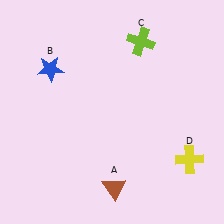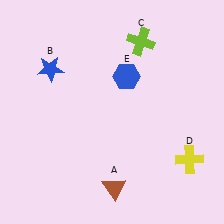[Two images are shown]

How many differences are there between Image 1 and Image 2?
There is 1 difference between the two images.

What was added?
A blue hexagon (E) was added in Image 2.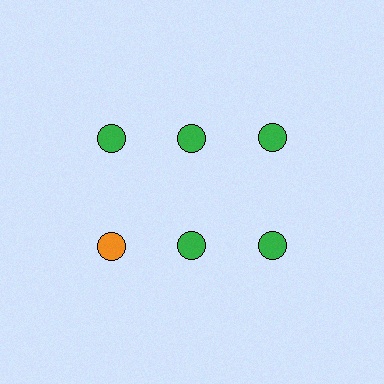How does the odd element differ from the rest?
It has a different color: orange instead of green.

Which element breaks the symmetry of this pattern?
The orange circle in the second row, leftmost column breaks the symmetry. All other shapes are green circles.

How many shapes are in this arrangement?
There are 6 shapes arranged in a grid pattern.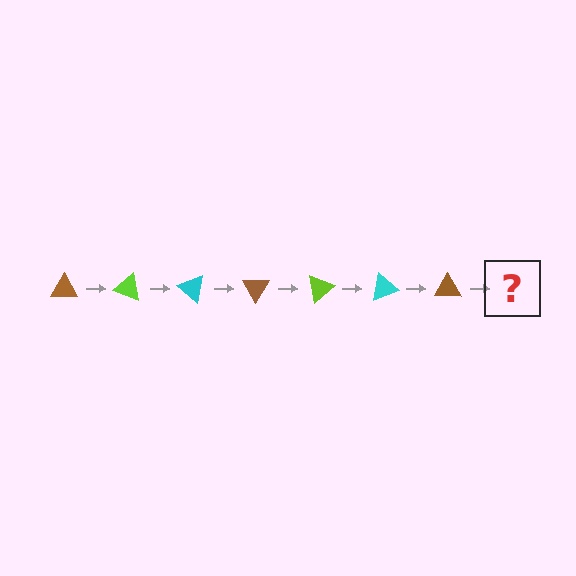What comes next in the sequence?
The next element should be a lime triangle, rotated 140 degrees from the start.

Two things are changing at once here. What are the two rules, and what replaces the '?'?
The two rules are that it rotates 20 degrees each step and the color cycles through brown, lime, and cyan. The '?' should be a lime triangle, rotated 140 degrees from the start.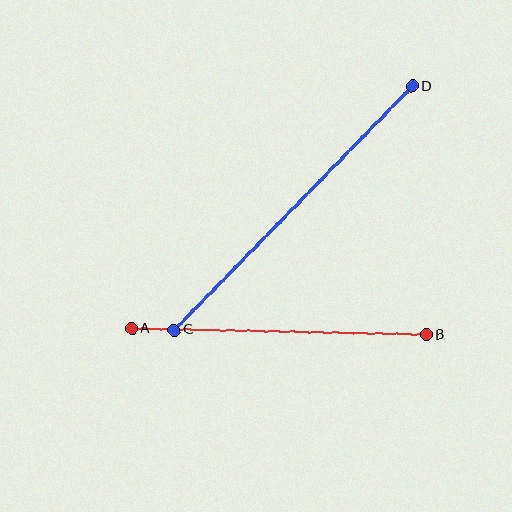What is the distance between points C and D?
The distance is approximately 341 pixels.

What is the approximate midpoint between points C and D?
The midpoint is at approximately (293, 208) pixels.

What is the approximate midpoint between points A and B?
The midpoint is at approximately (279, 332) pixels.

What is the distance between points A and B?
The distance is approximately 295 pixels.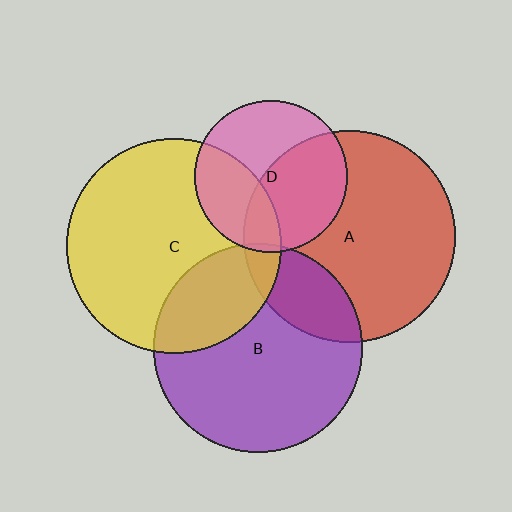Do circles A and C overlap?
Yes.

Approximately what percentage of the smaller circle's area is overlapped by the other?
Approximately 10%.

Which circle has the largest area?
Circle C (yellow).